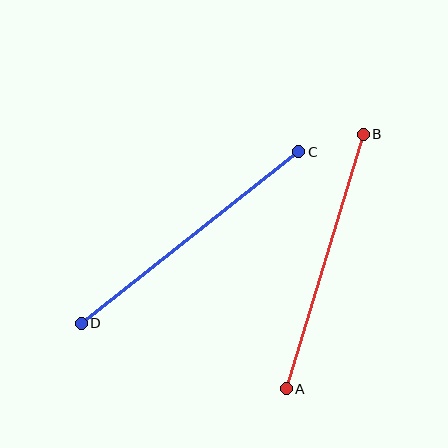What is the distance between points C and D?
The distance is approximately 277 pixels.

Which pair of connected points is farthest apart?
Points C and D are farthest apart.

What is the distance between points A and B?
The distance is approximately 266 pixels.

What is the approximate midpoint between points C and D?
The midpoint is at approximately (190, 237) pixels.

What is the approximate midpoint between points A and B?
The midpoint is at approximately (325, 261) pixels.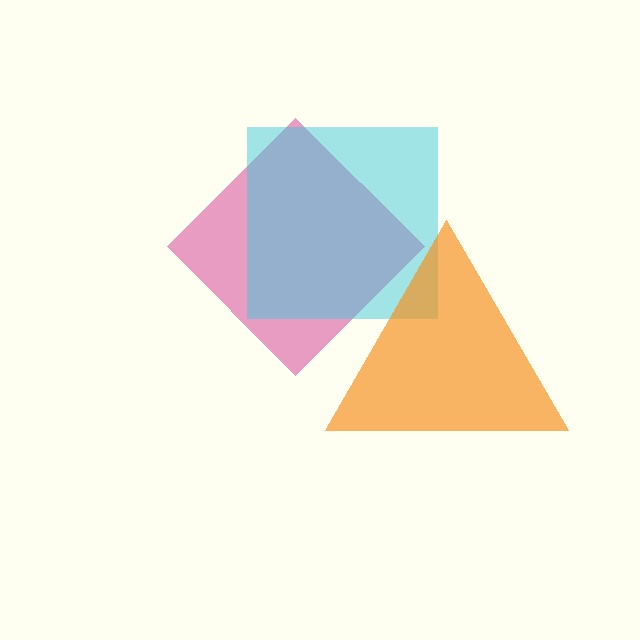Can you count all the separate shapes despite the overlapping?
Yes, there are 3 separate shapes.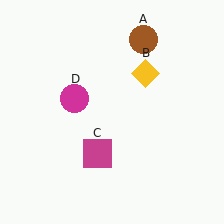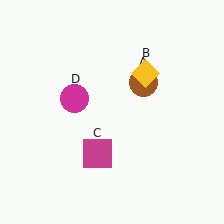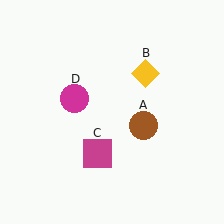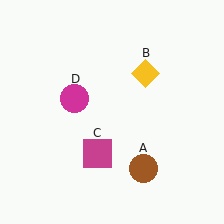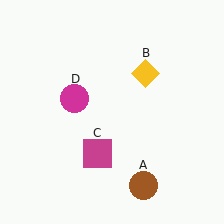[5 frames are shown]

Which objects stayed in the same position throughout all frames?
Yellow diamond (object B) and magenta square (object C) and magenta circle (object D) remained stationary.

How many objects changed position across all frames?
1 object changed position: brown circle (object A).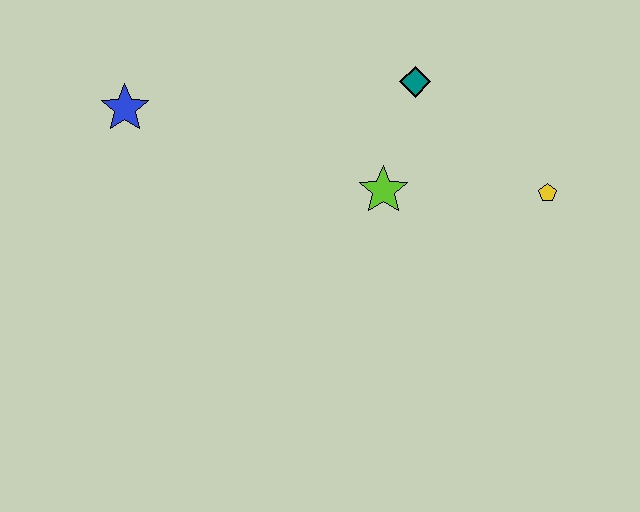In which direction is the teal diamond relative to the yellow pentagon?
The teal diamond is to the left of the yellow pentagon.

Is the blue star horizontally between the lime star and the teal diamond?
No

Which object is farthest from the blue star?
The yellow pentagon is farthest from the blue star.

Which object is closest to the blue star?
The lime star is closest to the blue star.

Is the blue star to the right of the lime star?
No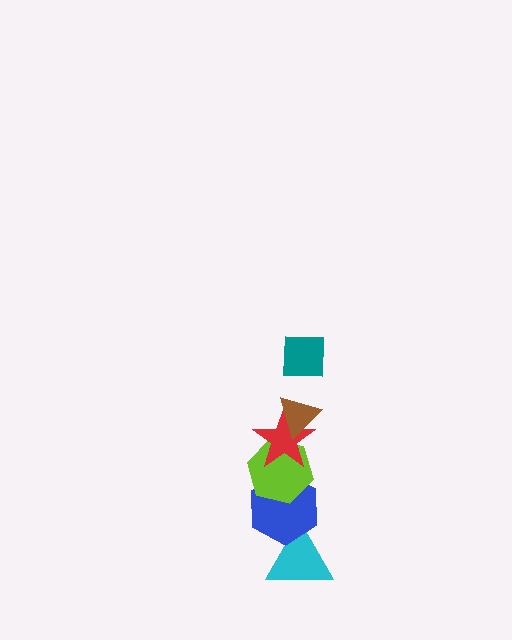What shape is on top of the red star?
The brown triangle is on top of the red star.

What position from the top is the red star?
The red star is 3rd from the top.